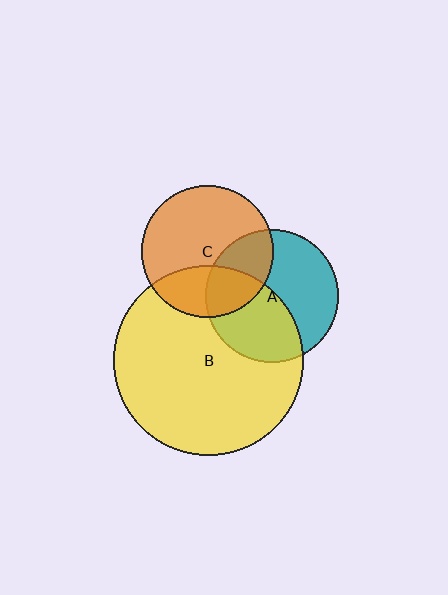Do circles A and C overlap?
Yes.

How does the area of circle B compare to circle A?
Approximately 2.0 times.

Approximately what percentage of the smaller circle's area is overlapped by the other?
Approximately 30%.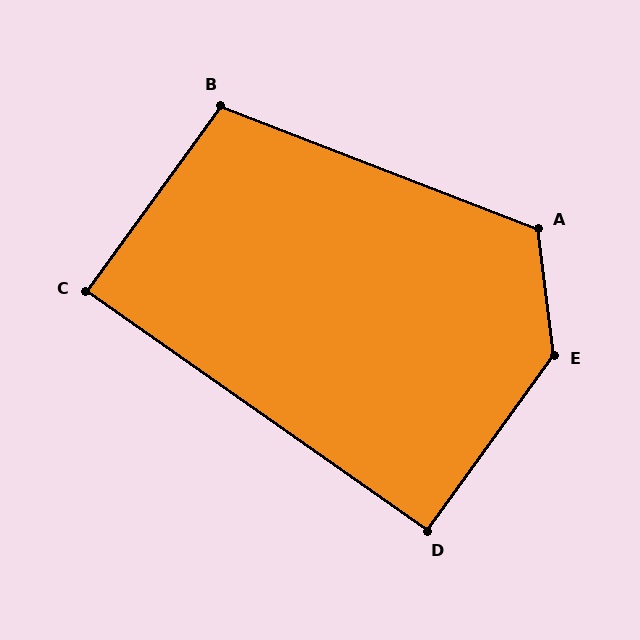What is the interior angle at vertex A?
Approximately 118 degrees (obtuse).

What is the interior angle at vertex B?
Approximately 105 degrees (obtuse).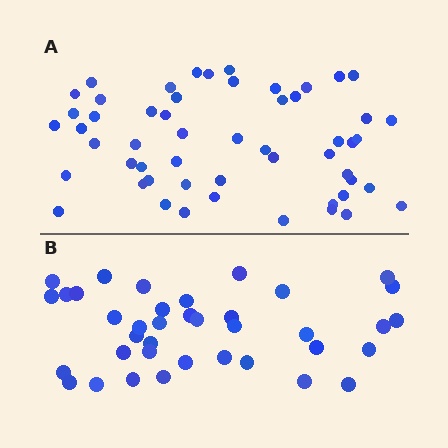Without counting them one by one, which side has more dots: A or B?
Region A (the top region) has more dots.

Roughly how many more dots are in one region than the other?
Region A has approximately 15 more dots than region B.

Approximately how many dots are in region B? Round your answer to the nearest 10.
About 40 dots. (The exact count is 38, which rounds to 40.)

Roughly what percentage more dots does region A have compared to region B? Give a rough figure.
About 40% more.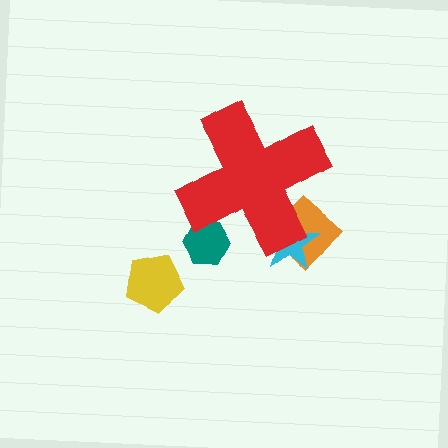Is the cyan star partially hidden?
Yes, the cyan star is partially hidden behind the red cross.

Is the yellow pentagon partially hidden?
No, the yellow pentagon is fully visible.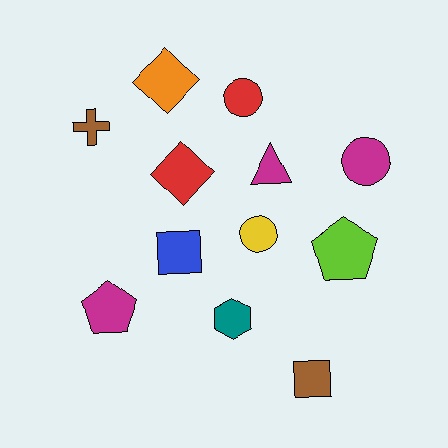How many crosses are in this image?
There is 1 cross.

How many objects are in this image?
There are 12 objects.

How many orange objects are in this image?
There is 1 orange object.